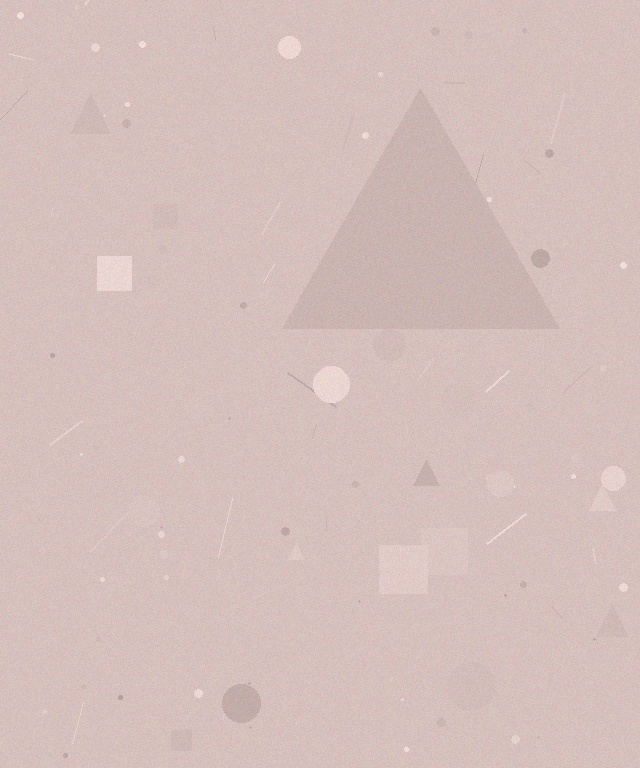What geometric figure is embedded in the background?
A triangle is embedded in the background.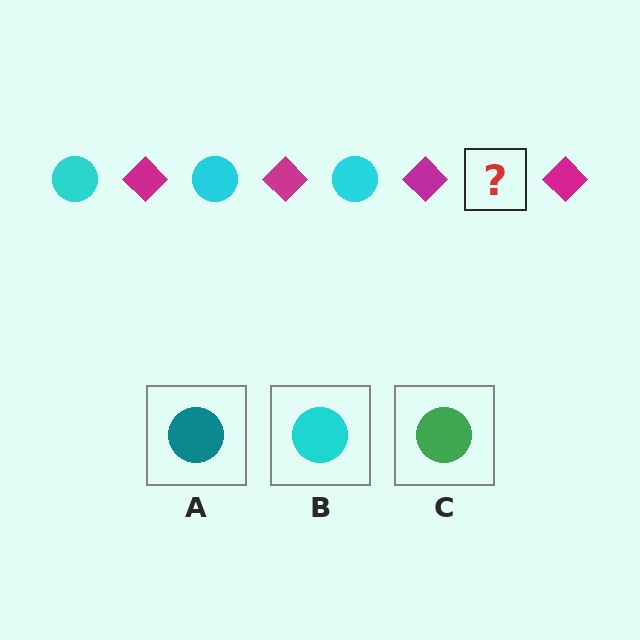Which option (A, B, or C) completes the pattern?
B.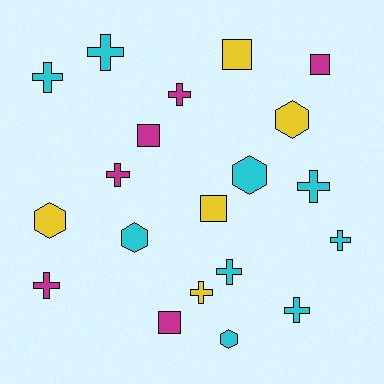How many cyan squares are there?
There are no cyan squares.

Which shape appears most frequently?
Cross, with 10 objects.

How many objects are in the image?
There are 20 objects.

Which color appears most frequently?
Cyan, with 9 objects.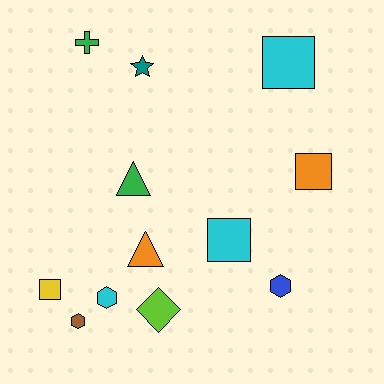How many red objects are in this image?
There are no red objects.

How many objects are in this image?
There are 12 objects.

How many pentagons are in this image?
There are no pentagons.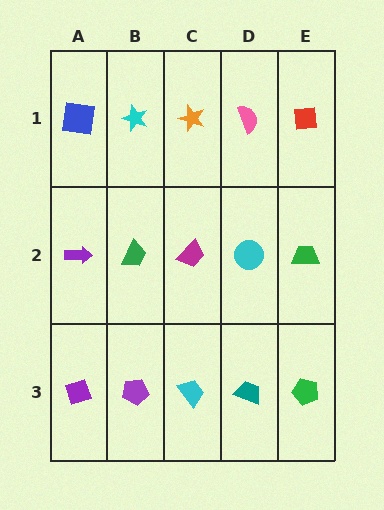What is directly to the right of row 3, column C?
A teal trapezoid.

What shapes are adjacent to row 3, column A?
A purple arrow (row 2, column A), a purple pentagon (row 3, column B).